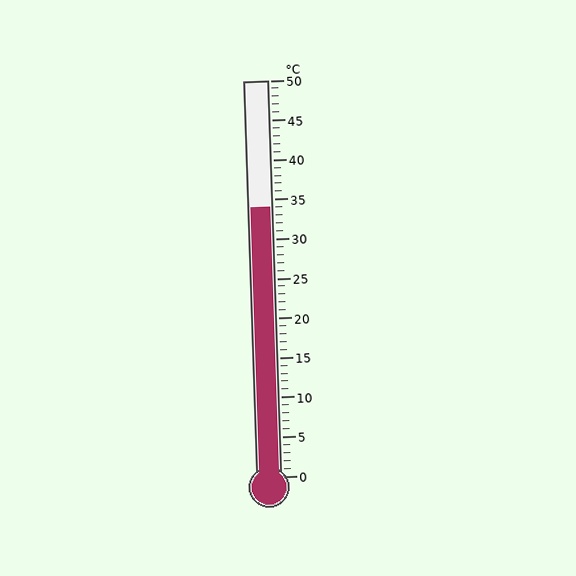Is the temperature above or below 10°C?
The temperature is above 10°C.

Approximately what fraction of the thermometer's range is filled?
The thermometer is filled to approximately 70% of its range.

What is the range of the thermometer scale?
The thermometer scale ranges from 0°C to 50°C.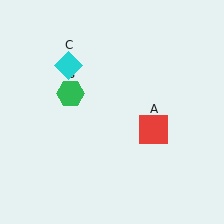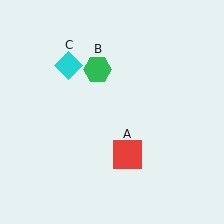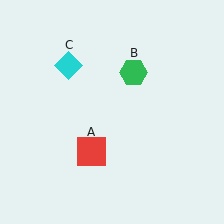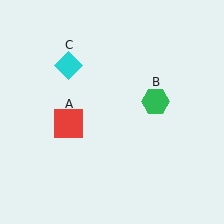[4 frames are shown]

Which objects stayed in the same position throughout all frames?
Cyan diamond (object C) remained stationary.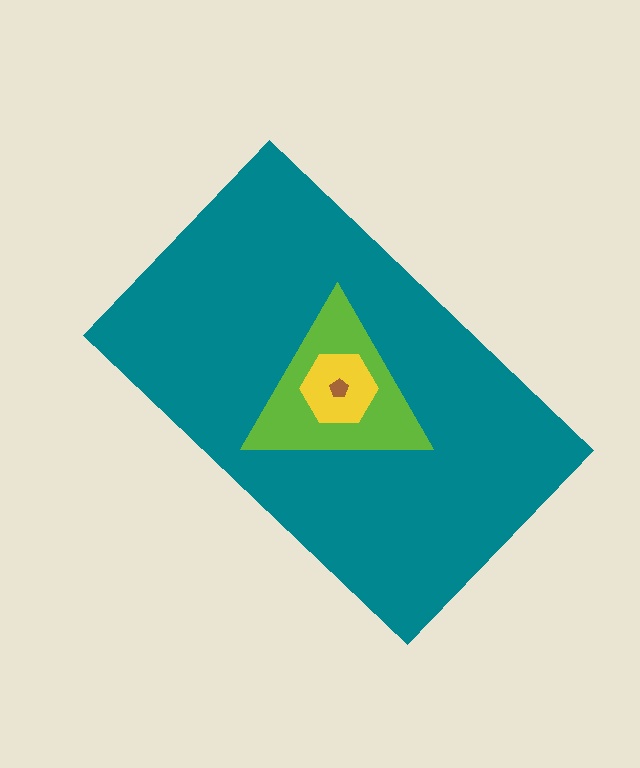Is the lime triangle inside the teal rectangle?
Yes.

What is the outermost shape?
The teal rectangle.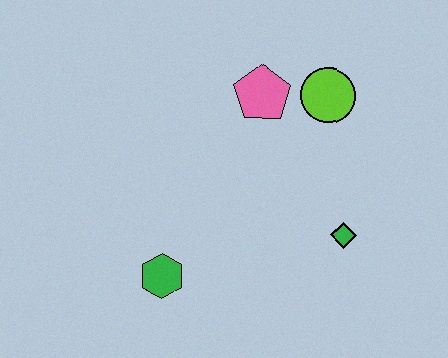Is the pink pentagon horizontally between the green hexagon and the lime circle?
Yes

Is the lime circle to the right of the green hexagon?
Yes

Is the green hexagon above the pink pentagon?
No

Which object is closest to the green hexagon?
The green diamond is closest to the green hexagon.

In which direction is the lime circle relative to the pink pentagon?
The lime circle is to the right of the pink pentagon.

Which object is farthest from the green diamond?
The green hexagon is farthest from the green diamond.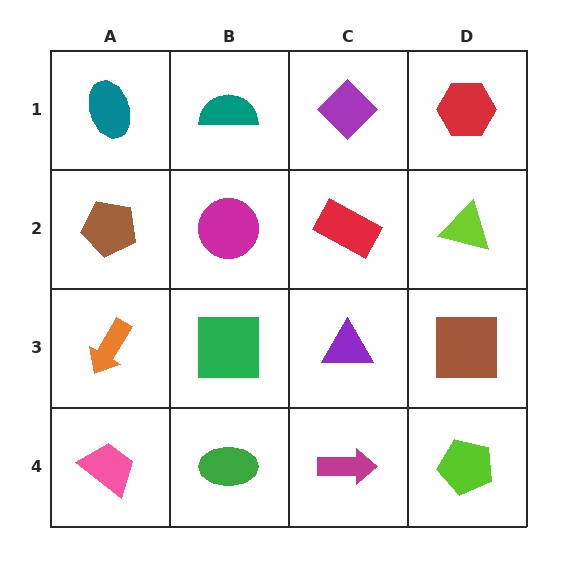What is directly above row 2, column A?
A teal ellipse.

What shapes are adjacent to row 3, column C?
A red rectangle (row 2, column C), a magenta arrow (row 4, column C), a green square (row 3, column B), a brown square (row 3, column D).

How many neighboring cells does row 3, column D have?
3.